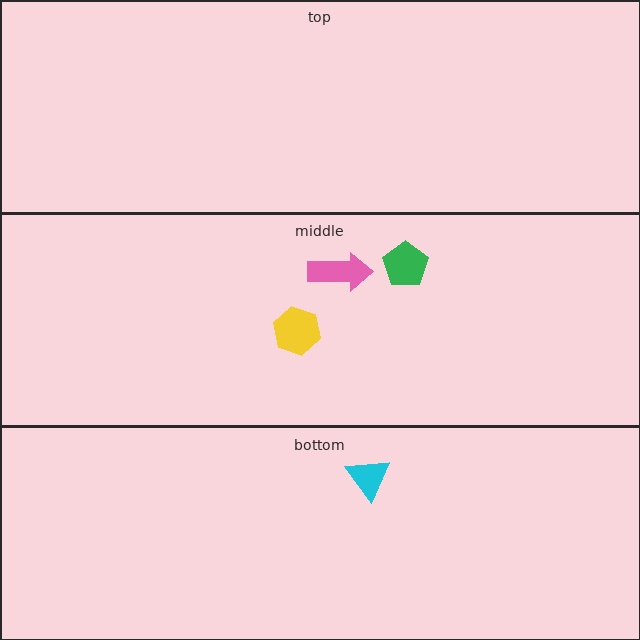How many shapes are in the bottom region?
1.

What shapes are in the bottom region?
The cyan triangle.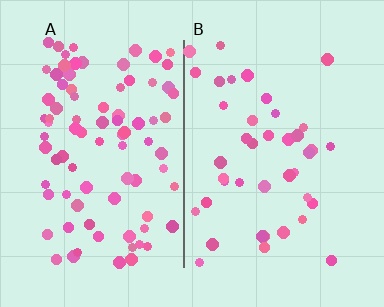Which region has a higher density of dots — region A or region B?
A (the left).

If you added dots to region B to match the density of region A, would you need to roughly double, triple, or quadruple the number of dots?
Approximately double.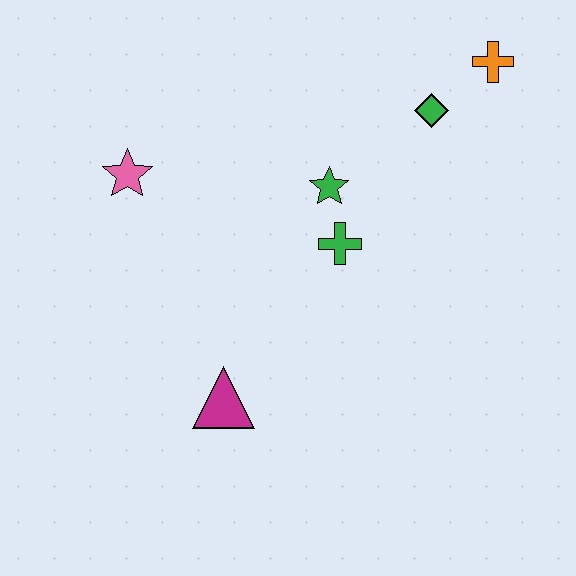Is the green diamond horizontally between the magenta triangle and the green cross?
No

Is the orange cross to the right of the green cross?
Yes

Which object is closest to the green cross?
The green star is closest to the green cross.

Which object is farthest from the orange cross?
The magenta triangle is farthest from the orange cross.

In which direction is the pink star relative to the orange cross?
The pink star is to the left of the orange cross.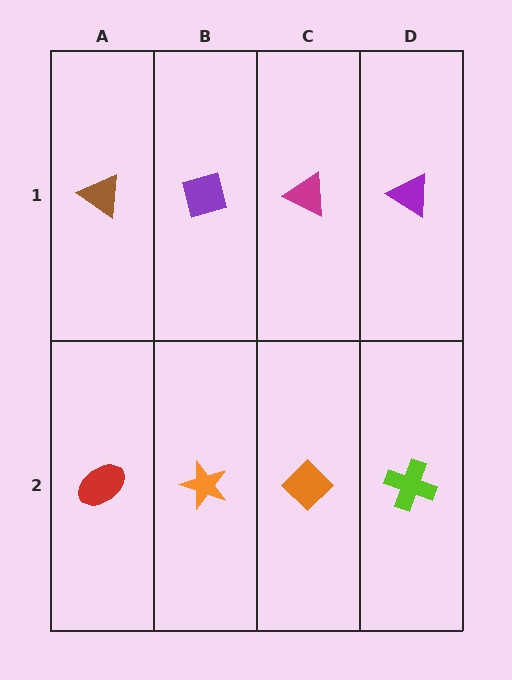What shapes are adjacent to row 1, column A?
A red ellipse (row 2, column A), a purple diamond (row 1, column B).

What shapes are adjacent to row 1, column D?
A lime cross (row 2, column D), a magenta triangle (row 1, column C).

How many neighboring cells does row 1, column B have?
3.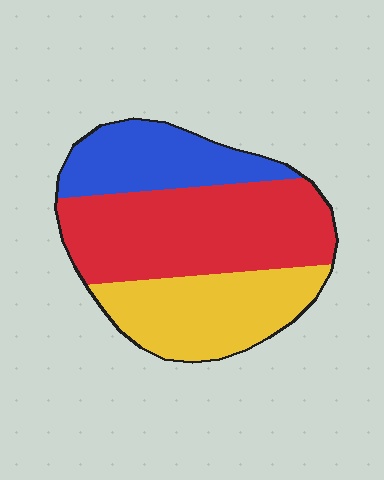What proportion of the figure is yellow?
Yellow takes up about one third (1/3) of the figure.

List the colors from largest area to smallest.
From largest to smallest: red, yellow, blue.